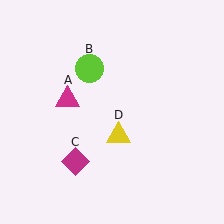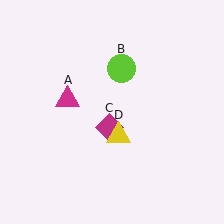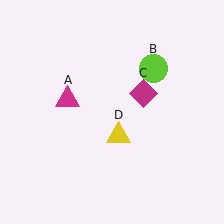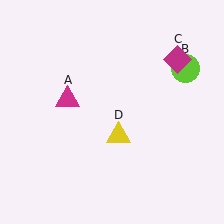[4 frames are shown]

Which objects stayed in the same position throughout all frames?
Magenta triangle (object A) and yellow triangle (object D) remained stationary.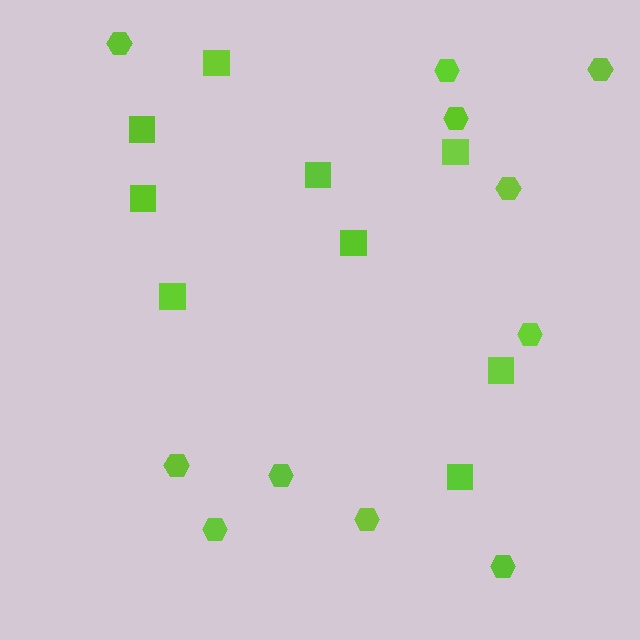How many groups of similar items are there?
There are 2 groups: one group of squares (9) and one group of hexagons (11).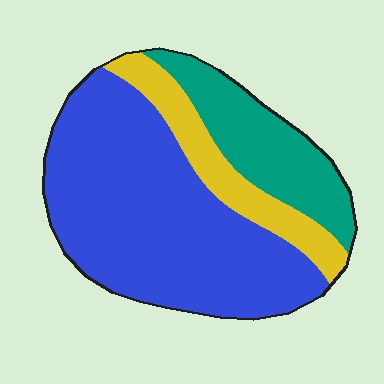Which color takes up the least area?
Yellow, at roughly 15%.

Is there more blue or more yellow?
Blue.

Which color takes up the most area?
Blue, at roughly 60%.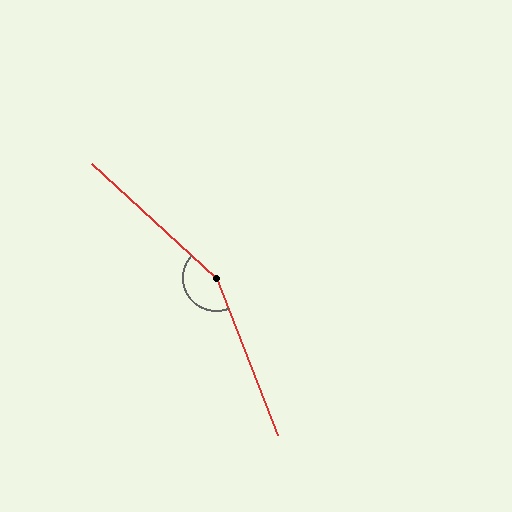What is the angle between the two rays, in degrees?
Approximately 154 degrees.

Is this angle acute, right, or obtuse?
It is obtuse.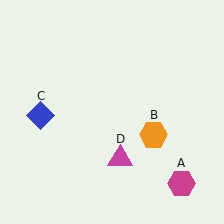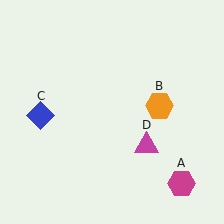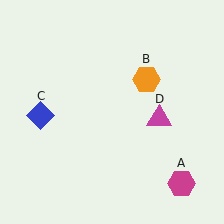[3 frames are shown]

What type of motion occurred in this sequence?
The orange hexagon (object B), magenta triangle (object D) rotated counterclockwise around the center of the scene.